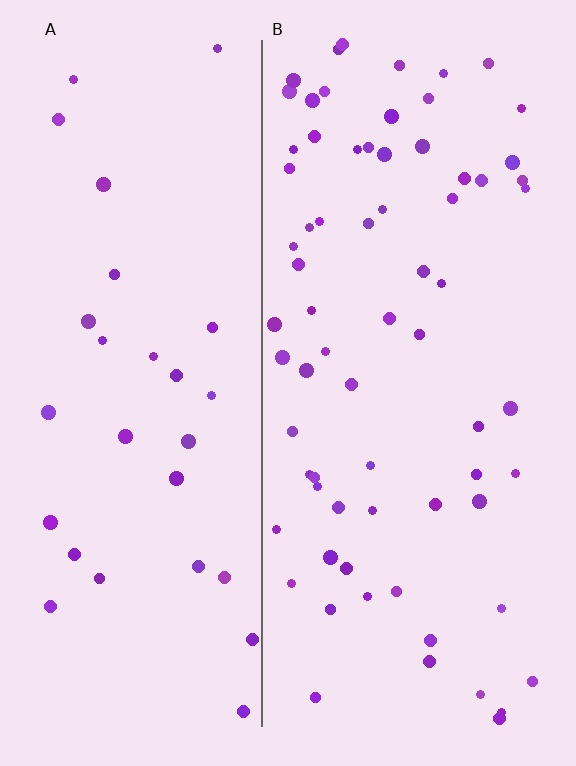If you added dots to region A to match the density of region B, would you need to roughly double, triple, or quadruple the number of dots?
Approximately double.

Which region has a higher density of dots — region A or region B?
B (the right).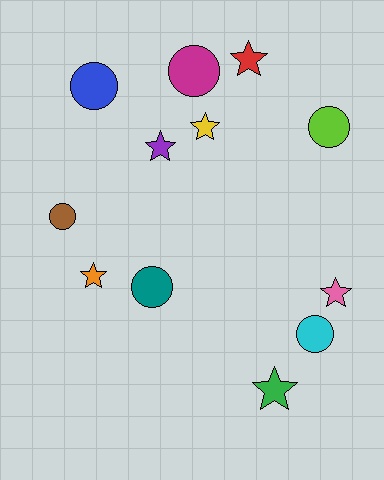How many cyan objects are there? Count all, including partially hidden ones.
There is 1 cyan object.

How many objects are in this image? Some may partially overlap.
There are 12 objects.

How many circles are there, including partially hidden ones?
There are 6 circles.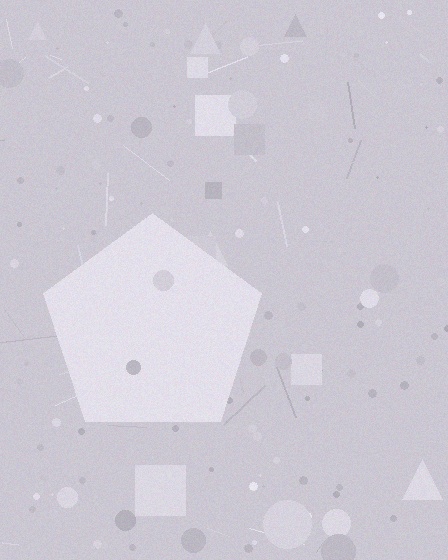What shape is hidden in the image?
A pentagon is hidden in the image.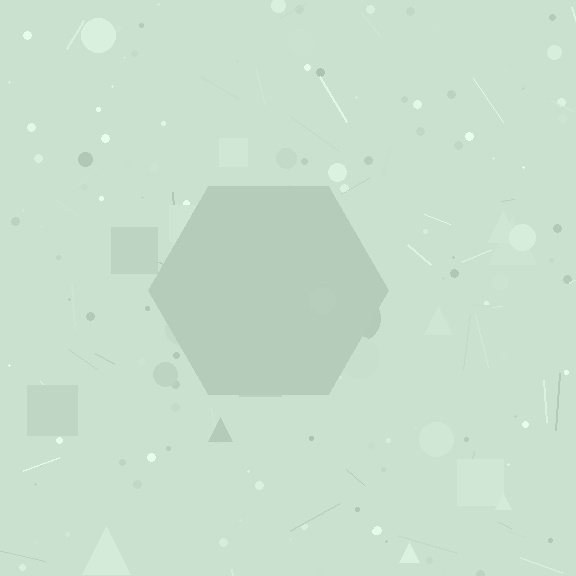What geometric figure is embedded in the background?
A hexagon is embedded in the background.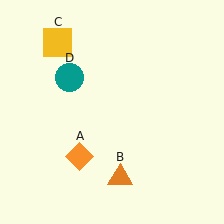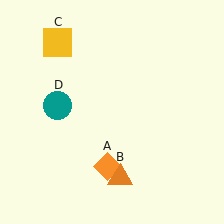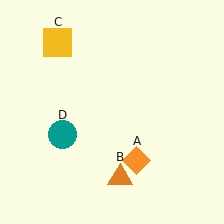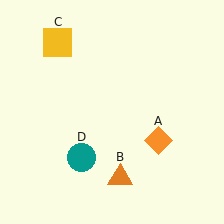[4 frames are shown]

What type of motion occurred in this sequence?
The orange diamond (object A), teal circle (object D) rotated counterclockwise around the center of the scene.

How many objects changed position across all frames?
2 objects changed position: orange diamond (object A), teal circle (object D).